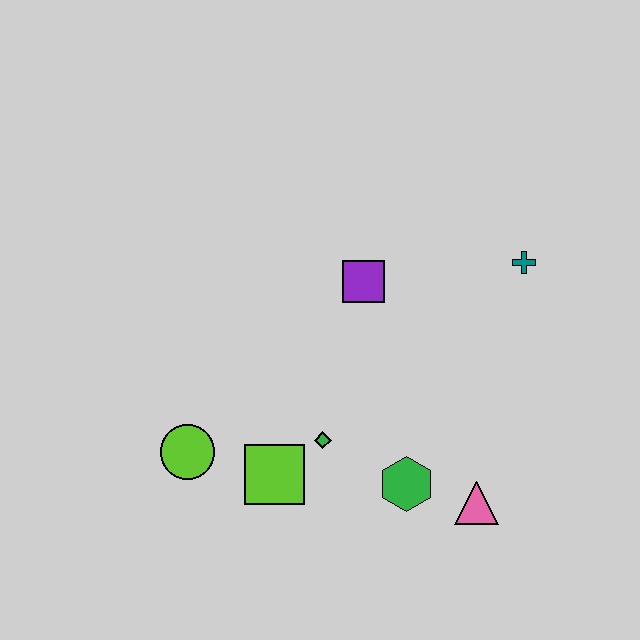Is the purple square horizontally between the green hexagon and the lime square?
Yes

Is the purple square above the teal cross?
No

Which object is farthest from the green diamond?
The teal cross is farthest from the green diamond.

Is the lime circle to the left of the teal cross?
Yes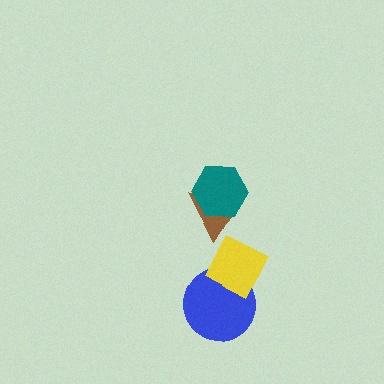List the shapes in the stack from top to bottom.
From top to bottom: the teal hexagon, the brown triangle, the yellow diamond, the blue circle.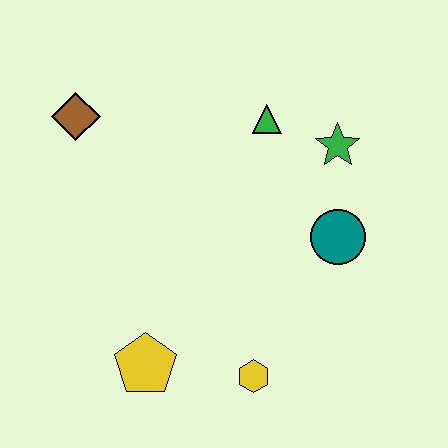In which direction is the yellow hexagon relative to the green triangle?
The yellow hexagon is below the green triangle.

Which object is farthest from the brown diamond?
The yellow hexagon is farthest from the brown diamond.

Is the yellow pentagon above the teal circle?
No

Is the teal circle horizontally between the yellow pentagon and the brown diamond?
No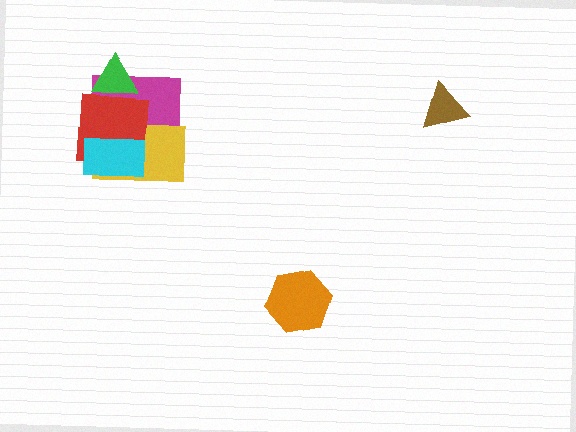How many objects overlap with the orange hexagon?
0 objects overlap with the orange hexagon.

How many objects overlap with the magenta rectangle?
4 objects overlap with the magenta rectangle.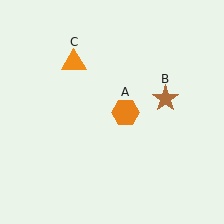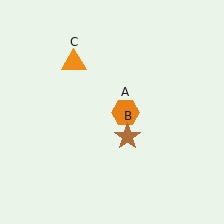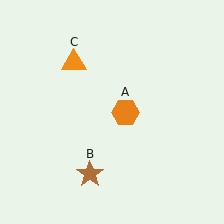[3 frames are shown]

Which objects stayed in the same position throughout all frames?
Orange hexagon (object A) and orange triangle (object C) remained stationary.